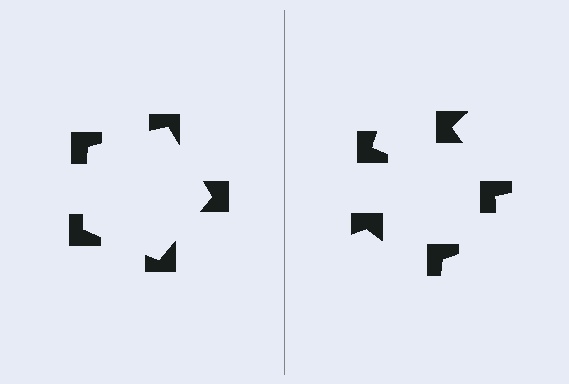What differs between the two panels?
The notched squares are positioned identically on both sides; only the wedge orientations differ. On the left they align to a pentagon; on the right they are misaligned.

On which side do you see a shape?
An illusory pentagon appears on the left side. On the right side the wedge cuts are rotated, so no coherent shape forms.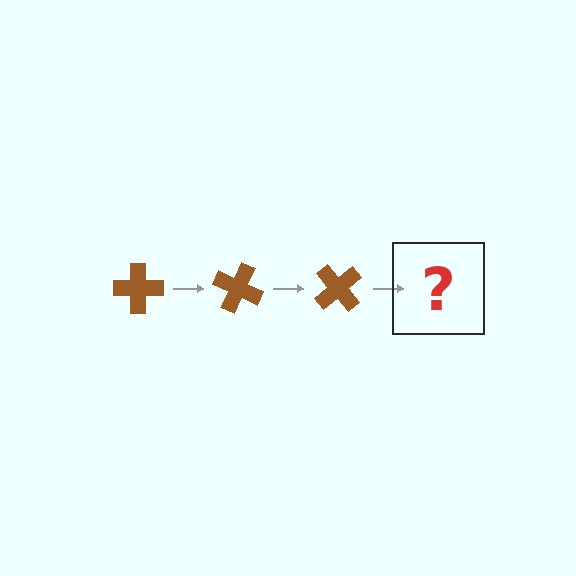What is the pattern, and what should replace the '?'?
The pattern is that the cross rotates 25 degrees each step. The '?' should be a brown cross rotated 75 degrees.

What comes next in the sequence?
The next element should be a brown cross rotated 75 degrees.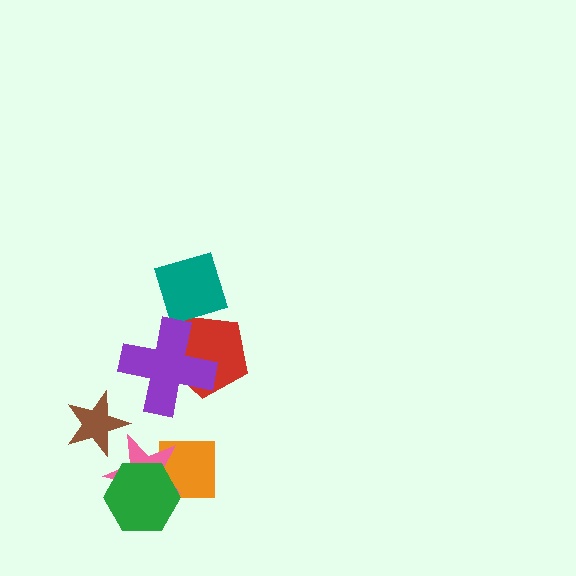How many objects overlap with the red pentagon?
2 objects overlap with the red pentagon.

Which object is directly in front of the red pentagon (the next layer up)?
The teal diamond is directly in front of the red pentagon.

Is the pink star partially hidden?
Yes, it is partially covered by another shape.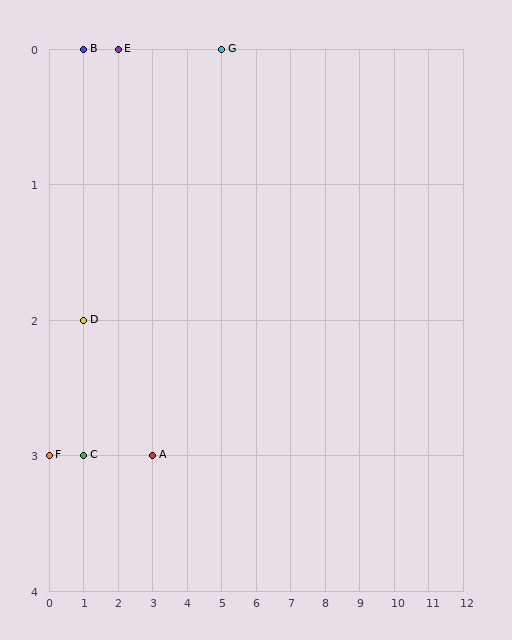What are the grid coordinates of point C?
Point C is at grid coordinates (1, 3).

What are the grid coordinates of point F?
Point F is at grid coordinates (0, 3).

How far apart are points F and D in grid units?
Points F and D are 1 column and 1 row apart (about 1.4 grid units diagonally).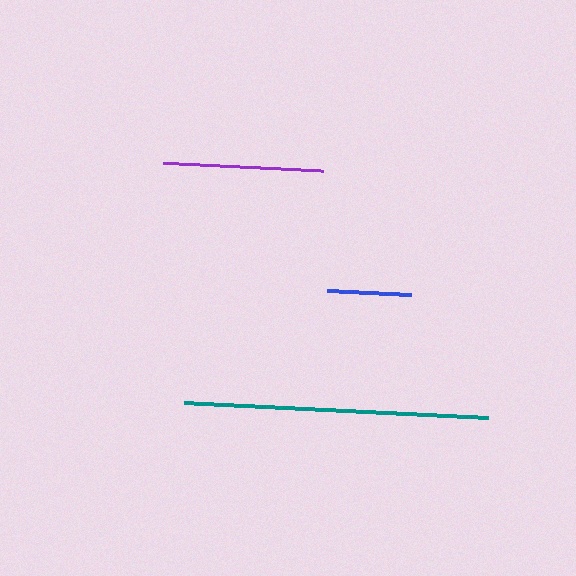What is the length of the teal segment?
The teal segment is approximately 304 pixels long.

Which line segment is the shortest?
The blue line is the shortest at approximately 85 pixels.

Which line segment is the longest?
The teal line is the longest at approximately 304 pixels.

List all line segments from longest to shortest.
From longest to shortest: teal, purple, blue.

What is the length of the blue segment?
The blue segment is approximately 85 pixels long.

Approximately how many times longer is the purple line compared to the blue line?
The purple line is approximately 1.9 times the length of the blue line.